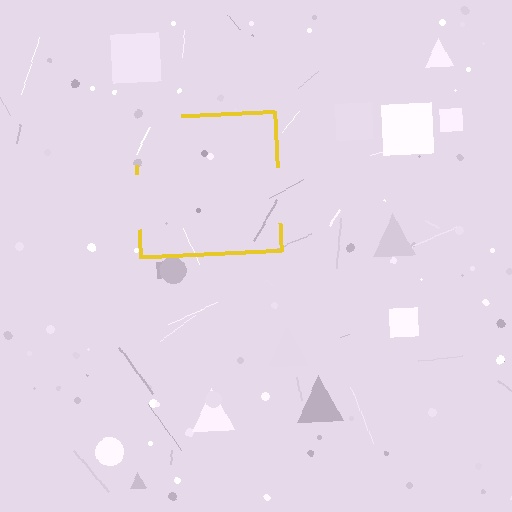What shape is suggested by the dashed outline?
The dashed outline suggests a square.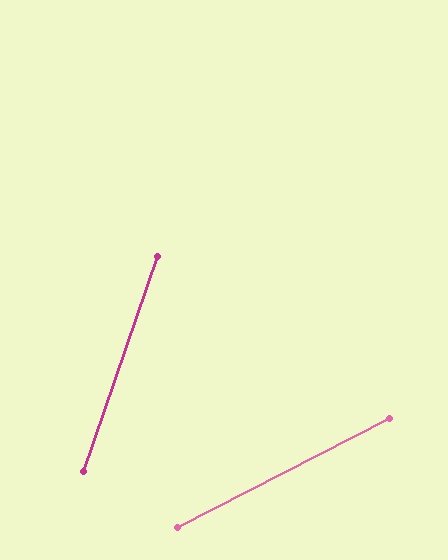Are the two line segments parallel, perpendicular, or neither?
Neither parallel nor perpendicular — they differ by about 44°.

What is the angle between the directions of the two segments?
Approximately 44 degrees.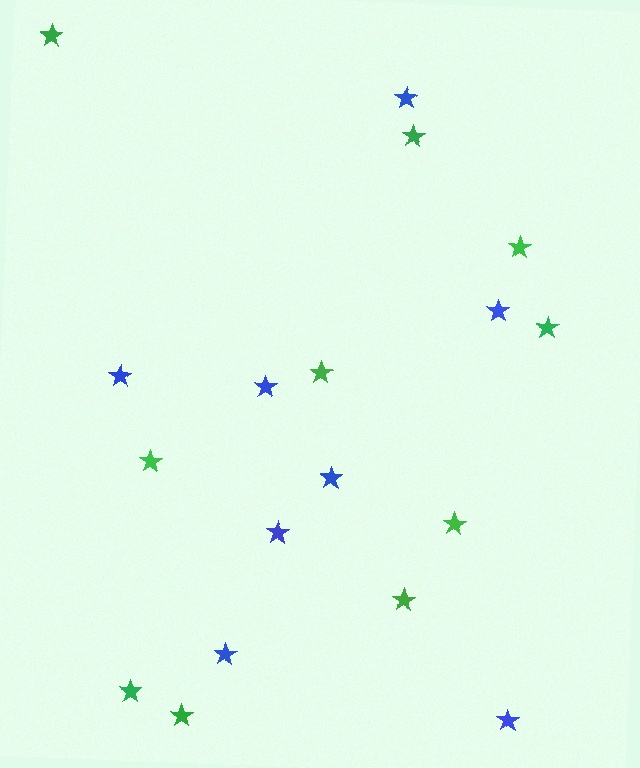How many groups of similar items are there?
There are 2 groups: one group of blue stars (8) and one group of green stars (10).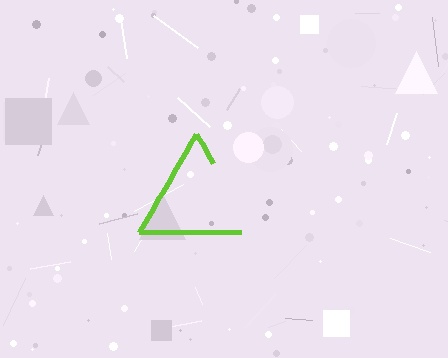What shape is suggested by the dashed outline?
The dashed outline suggests a triangle.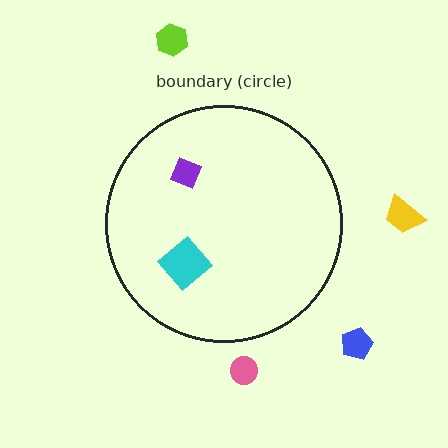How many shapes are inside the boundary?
2 inside, 4 outside.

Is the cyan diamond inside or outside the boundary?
Inside.